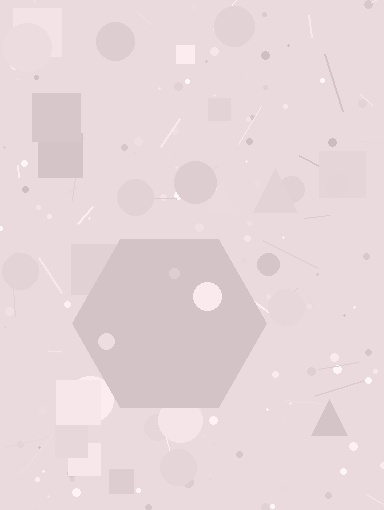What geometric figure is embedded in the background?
A hexagon is embedded in the background.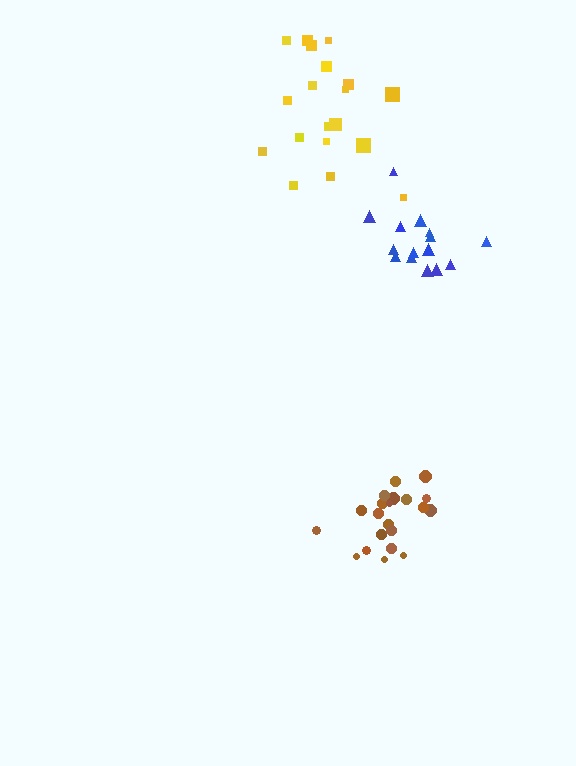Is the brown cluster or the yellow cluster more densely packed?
Brown.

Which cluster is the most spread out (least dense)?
Yellow.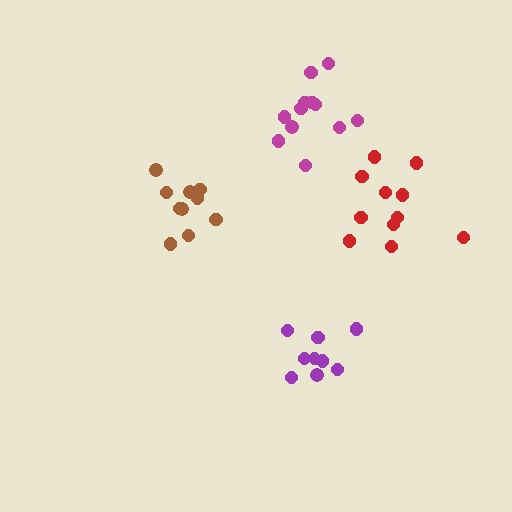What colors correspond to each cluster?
The clusters are colored: magenta, purple, brown, red.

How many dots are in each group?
Group 1: 12 dots, Group 2: 9 dots, Group 3: 10 dots, Group 4: 11 dots (42 total).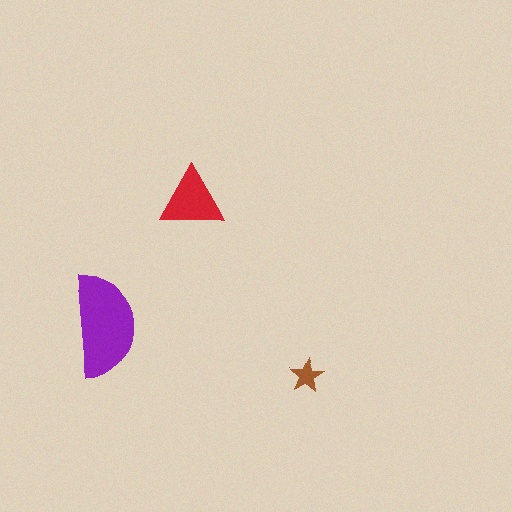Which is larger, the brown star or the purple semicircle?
The purple semicircle.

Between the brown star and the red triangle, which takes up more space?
The red triangle.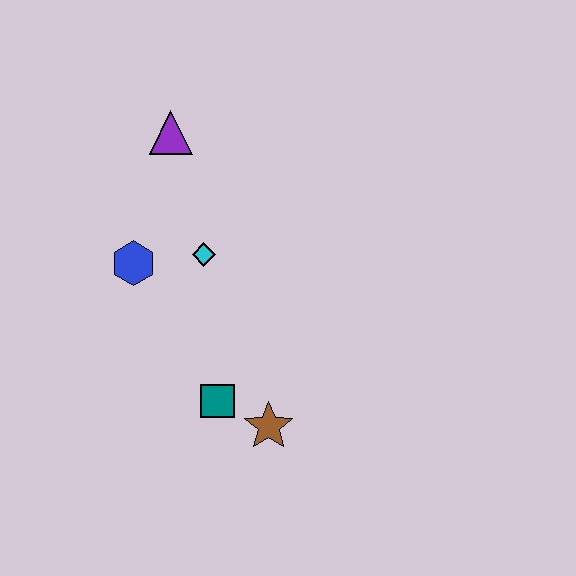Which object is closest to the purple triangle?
The cyan diamond is closest to the purple triangle.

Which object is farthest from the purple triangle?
The brown star is farthest from the purple triangle.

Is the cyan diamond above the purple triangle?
No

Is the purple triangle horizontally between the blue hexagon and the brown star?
Yes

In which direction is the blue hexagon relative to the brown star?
The blue hexagon is above the brown star.